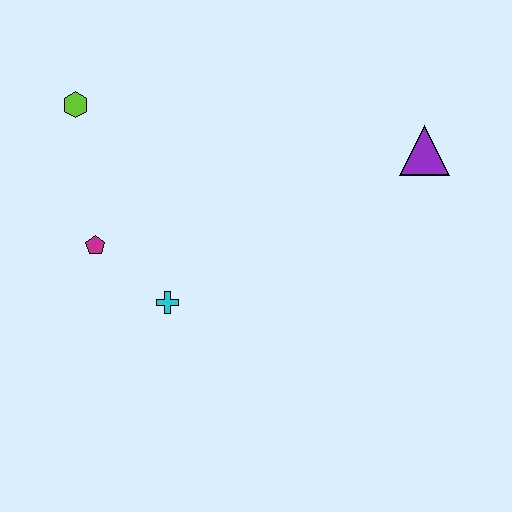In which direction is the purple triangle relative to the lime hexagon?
The purple triangle is to the right of the lime hexagon.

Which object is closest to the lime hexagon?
The magenta pentagon is closest to the lime hexagon.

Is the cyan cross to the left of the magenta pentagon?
No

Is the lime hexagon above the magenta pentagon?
Yes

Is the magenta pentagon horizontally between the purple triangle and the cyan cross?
No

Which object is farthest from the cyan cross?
The purple triangle is farthest from the cyan cross.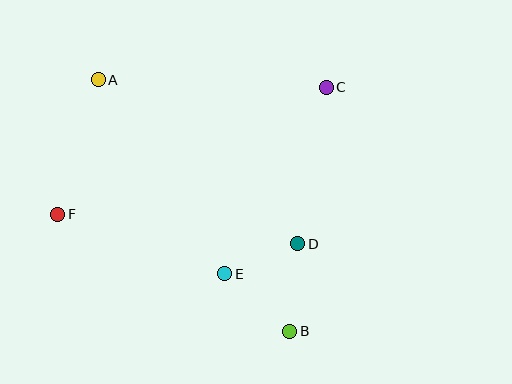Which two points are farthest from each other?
Points A and B are farthest from each other.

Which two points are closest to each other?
Points D and E are closest to each other.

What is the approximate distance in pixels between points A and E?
The distance between A and E is approximately 231 pixels.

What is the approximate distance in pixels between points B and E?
The distance between B and E is approximately 87 pixels.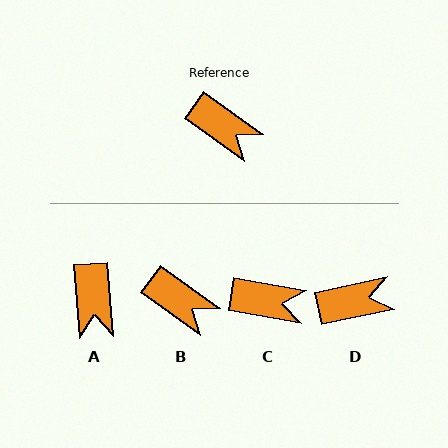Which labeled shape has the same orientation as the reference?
B.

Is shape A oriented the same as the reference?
No, it is off by about 50 degrees.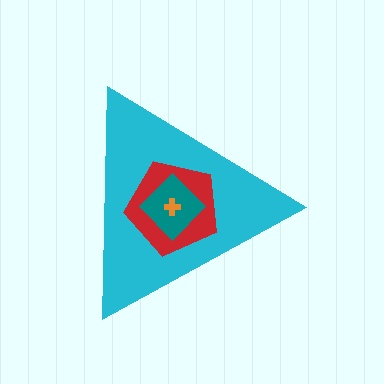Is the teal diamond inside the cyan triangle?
Yes.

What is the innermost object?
The orange cross.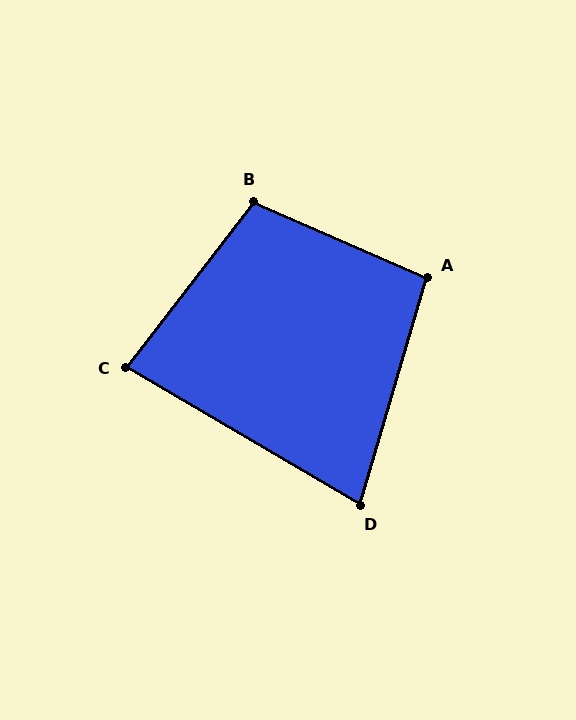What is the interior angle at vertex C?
Approximately 83 degrees (acute).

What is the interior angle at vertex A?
Approximately 97 degrees (obtuse).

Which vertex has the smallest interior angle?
D, at approximately 76 degrees.